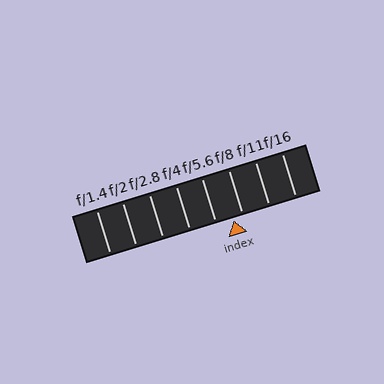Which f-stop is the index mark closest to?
The index mark is closest to f/8.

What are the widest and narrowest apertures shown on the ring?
The widest aperture shown is f/1.4 and the narrowest is f/16.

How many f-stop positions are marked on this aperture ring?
There are 8 f-stop positions marked.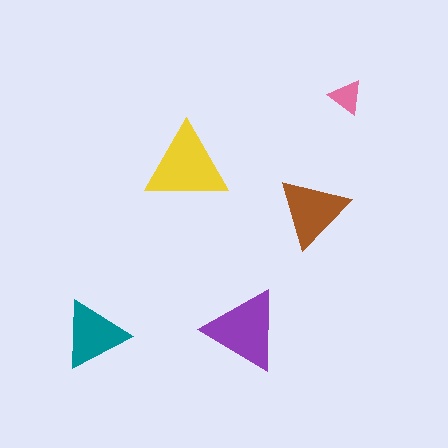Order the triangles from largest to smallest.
the yellow one, the purple one, the brown one, the teal one, the pink one.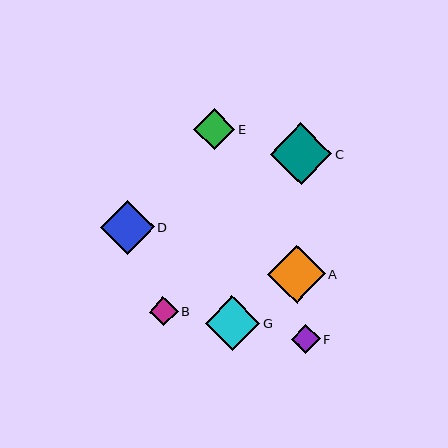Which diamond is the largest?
Diamond C is the largest with a size of approximately 62 pixels.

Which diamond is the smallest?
Diamond F is the smallest with a size of approximately 29 pixels.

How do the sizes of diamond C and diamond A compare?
Diamond C and diamond A are approximately the same size.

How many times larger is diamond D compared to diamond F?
Diamond D is approximately 1.8 times the size of diamond F.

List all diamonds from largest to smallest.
From largest to smallest: C, A, G, D, E, B, F.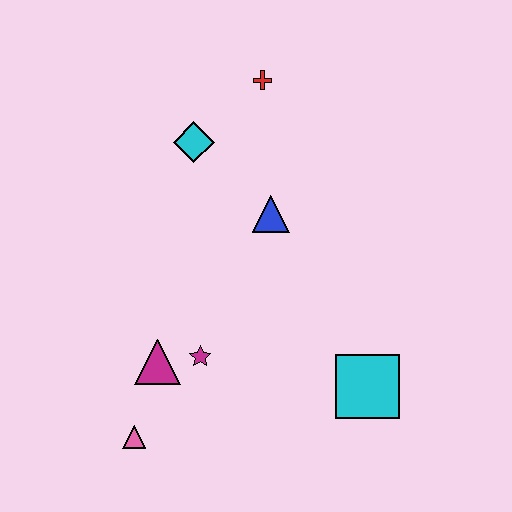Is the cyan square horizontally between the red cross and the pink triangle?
No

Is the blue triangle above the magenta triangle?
Yes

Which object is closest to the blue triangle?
The cyan diamond is closest to the blue triangle.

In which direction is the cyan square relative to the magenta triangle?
The cyan square is to the right of the magenta triangle.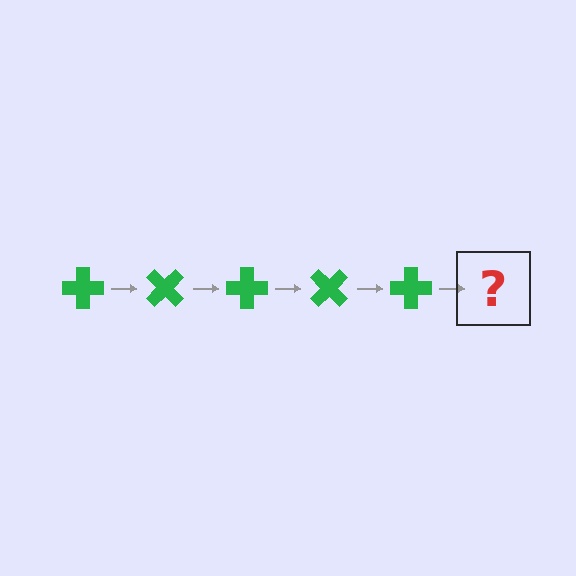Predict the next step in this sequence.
The next step is a green cross rotated 225 degrees.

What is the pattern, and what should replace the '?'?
The pattern is that the cross rotates 45 degrees each step. The '?' should be a green cross rotated 225 degrees.